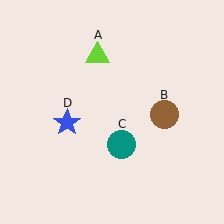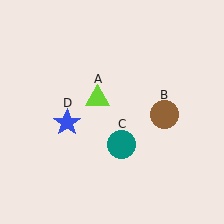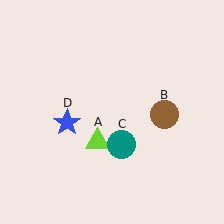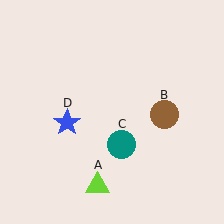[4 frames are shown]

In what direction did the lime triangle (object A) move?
The lime triangle (object A) moved down.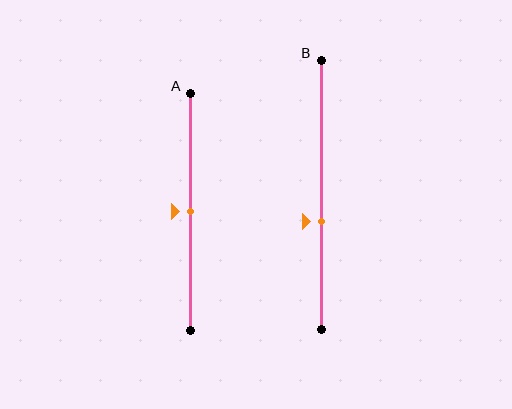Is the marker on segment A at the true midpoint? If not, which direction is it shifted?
Yes, the marker on segment A is at the true midpoint.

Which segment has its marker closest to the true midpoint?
Segment A has its marker closest to the true midpoint.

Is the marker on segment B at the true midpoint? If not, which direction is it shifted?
No, the marker on segment B is shifted downward by about 10% of the segment length.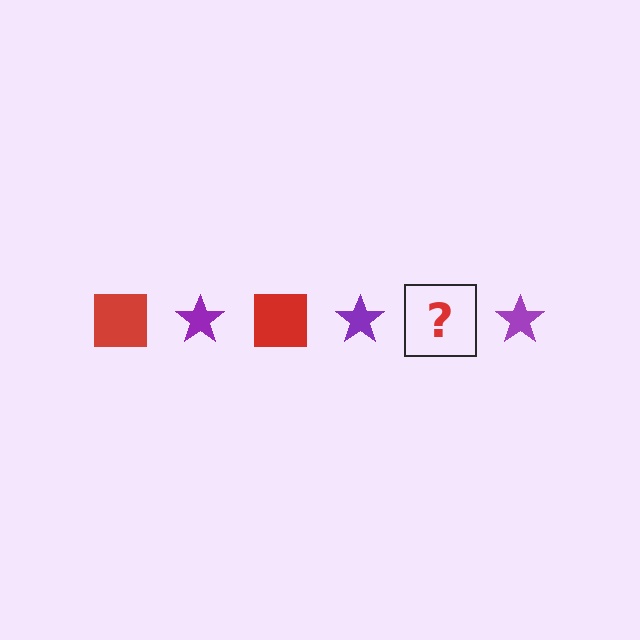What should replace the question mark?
The question mark should be replaced with a red square.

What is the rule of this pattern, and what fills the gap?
The rule is that the pattern alternates between red square and purple star. The gap should be filled with a red square.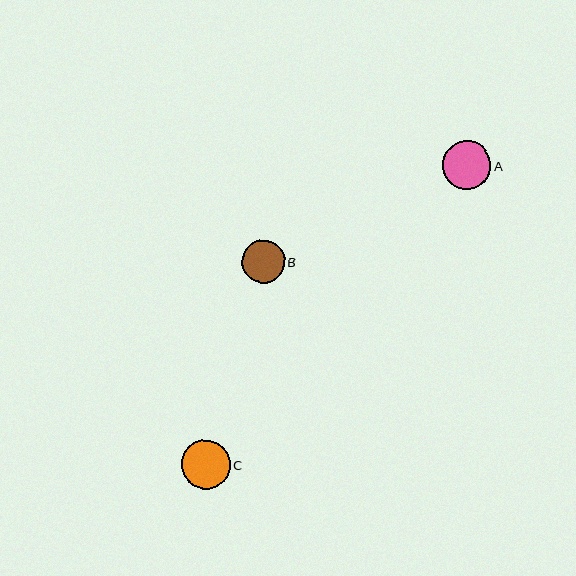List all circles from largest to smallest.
From largest to smallest: C, A, B.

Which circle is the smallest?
Circle B is the smallest with a size of approximately 42 pixels.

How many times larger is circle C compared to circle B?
Circle C is approximately 1.2 times the size of circle B.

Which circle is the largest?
Circle C is the largest with a size of approximately 49 pixels.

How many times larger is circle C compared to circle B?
Circle C is approximately 1.2 times the size of circle B.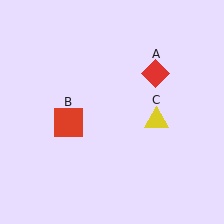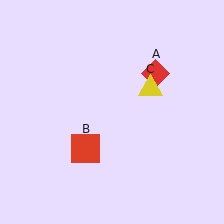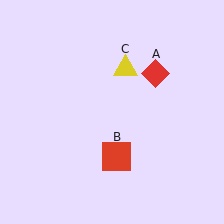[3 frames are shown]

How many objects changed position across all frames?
2 objects changed position: red square (object B), yellow triangle (object C).